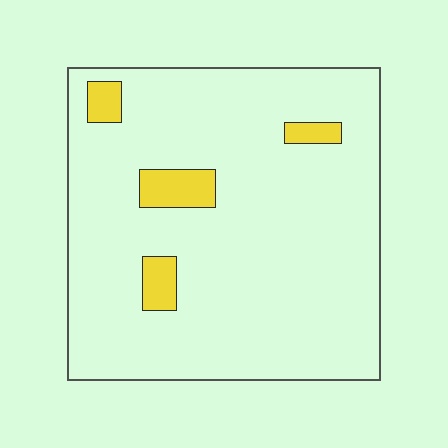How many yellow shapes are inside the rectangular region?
4.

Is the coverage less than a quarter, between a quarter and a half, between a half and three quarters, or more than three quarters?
Less than a quarter.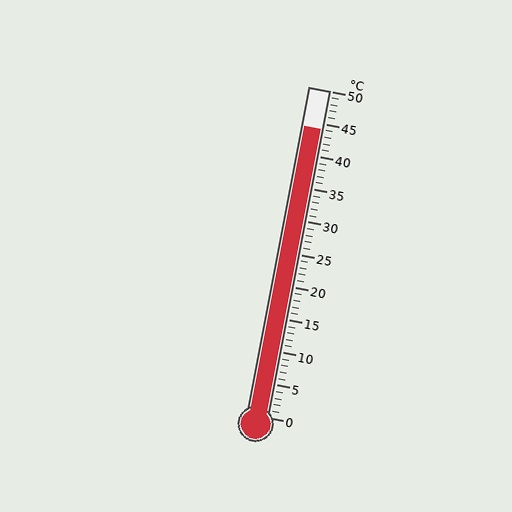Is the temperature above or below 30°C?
The temperature is above 30°C.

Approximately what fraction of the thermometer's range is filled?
The thermometer is filled to approximately 90% of its range.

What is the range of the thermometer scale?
The thermometer scale ranges from 0°C to 50°C.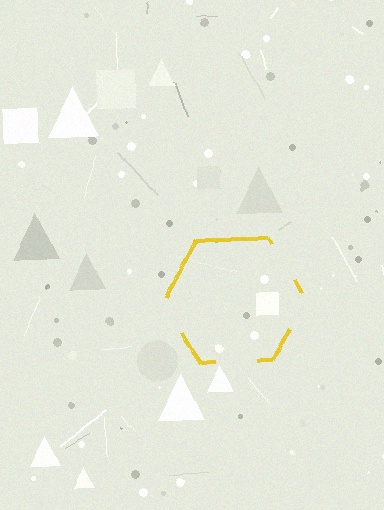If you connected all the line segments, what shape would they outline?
They would outline a hexagon.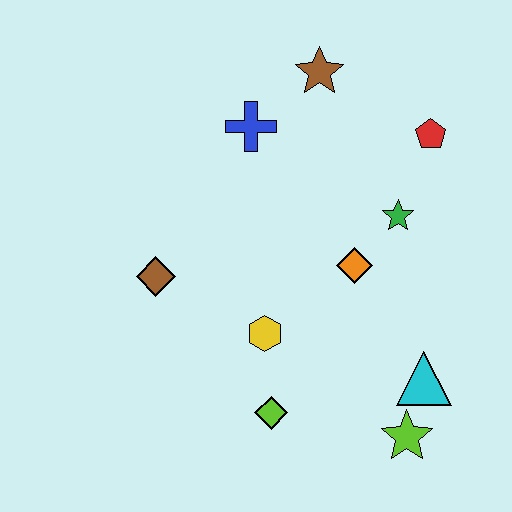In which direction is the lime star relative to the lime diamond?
The lime star is to the right of the lime diamond.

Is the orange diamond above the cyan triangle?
Yes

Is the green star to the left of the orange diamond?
No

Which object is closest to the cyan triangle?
The lime star is closest to the cyan triangle.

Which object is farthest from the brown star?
The lime star is farthest from the brown star.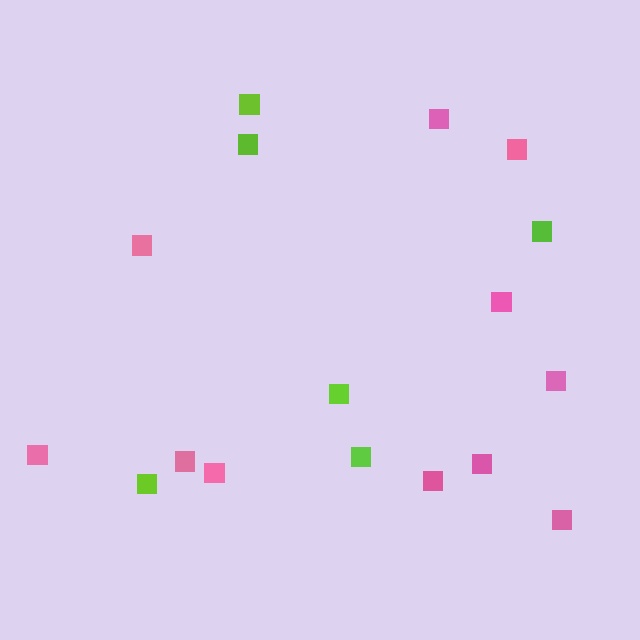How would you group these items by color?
There are 2 groups: one group of pink squares (11) and one group of lime squares (6).